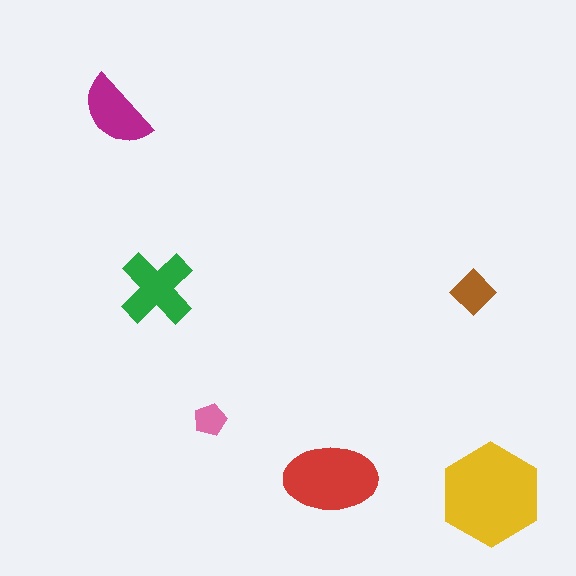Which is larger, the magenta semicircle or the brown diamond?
The magenta semicircle.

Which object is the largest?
The yellow hexagon.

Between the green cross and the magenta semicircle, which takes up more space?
The green cross.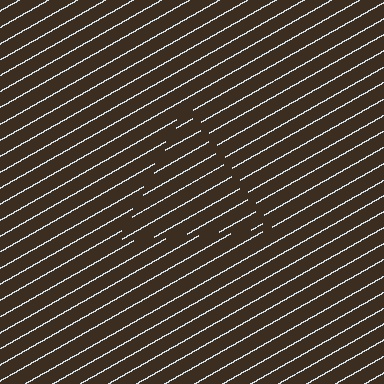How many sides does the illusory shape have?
3 sides — the line-ends trace a triangle.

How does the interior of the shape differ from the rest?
The interior of the shape contains the same grating, shifted by half a period — the contour is defined by the phase discontinuity where line-ends from the inner and outer gratings abut.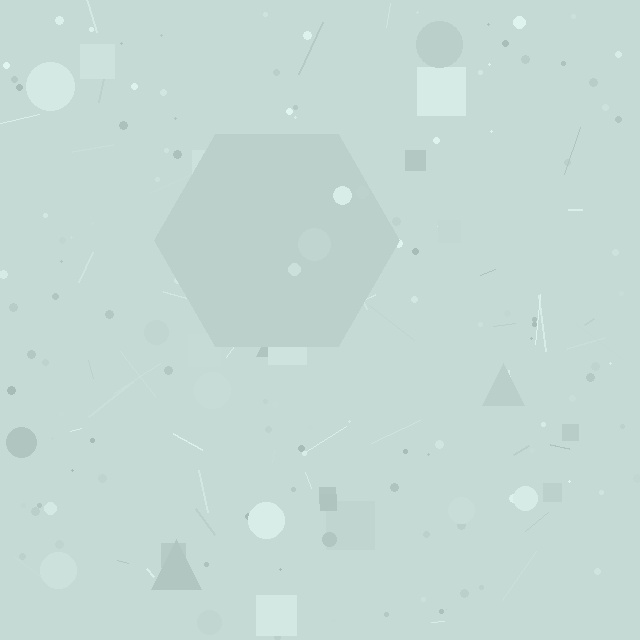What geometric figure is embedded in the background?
A hexagon is embedded in the background.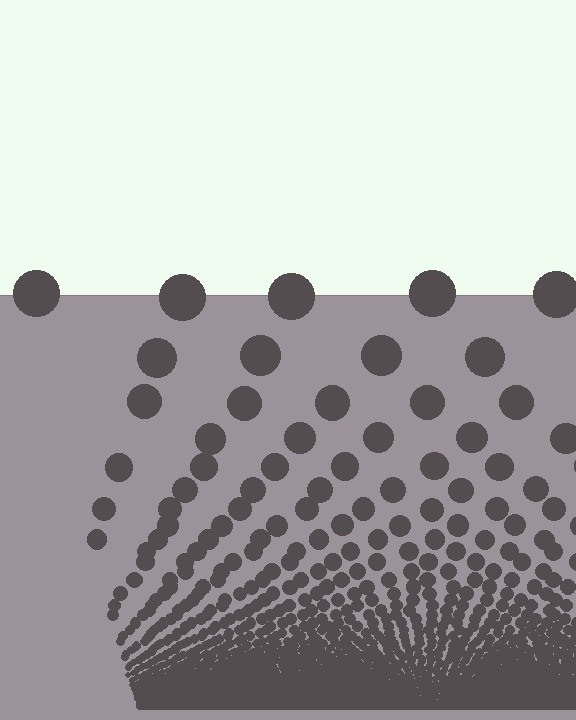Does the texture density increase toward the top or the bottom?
Density increases toward the bottom.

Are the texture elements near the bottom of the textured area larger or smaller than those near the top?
Smaller. The gradient is inverted — elements near the bottom are smaller and denser.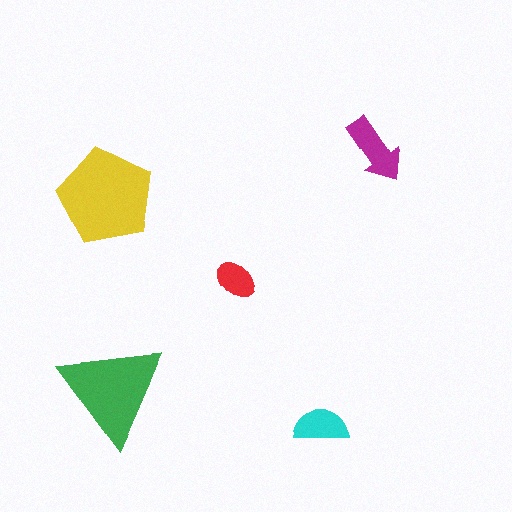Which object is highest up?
The magenta arrow is topmost.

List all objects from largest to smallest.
The yellow pentagon, the green triangle, the magenta arrow, the cyan semicircle, the red ellipse.